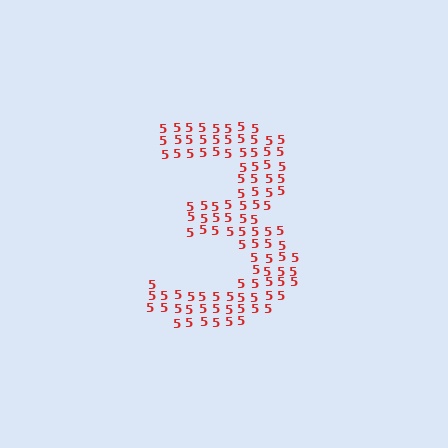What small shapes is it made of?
It is made of small digit 5's.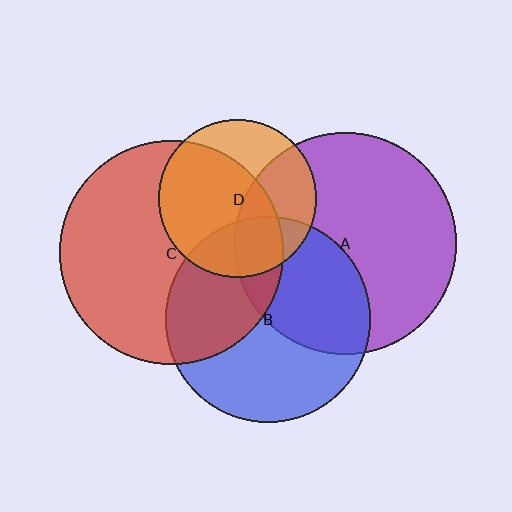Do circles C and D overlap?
Yes.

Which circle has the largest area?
Circle C (red).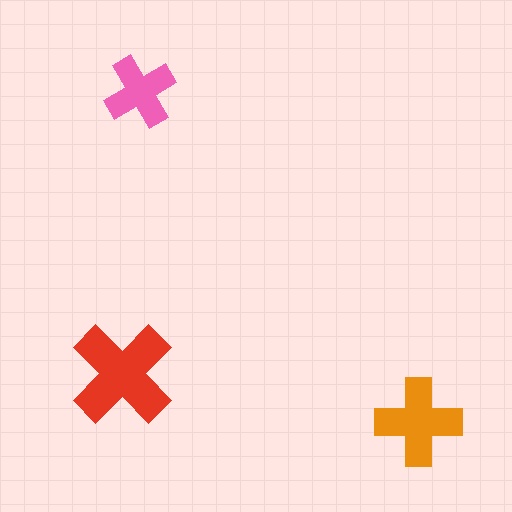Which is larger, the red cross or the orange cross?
The red one.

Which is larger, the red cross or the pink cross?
The red one.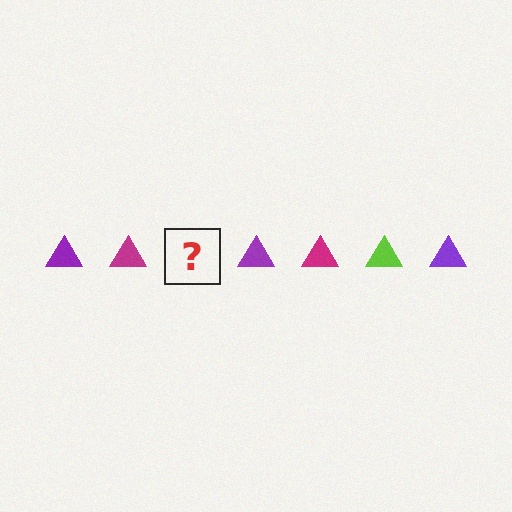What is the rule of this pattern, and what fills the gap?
The rule is that the pattern cycles through purple, magenta, lime triangles. The gap should be filled with a lime triangle.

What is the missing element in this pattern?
The missing element is a lime triangle.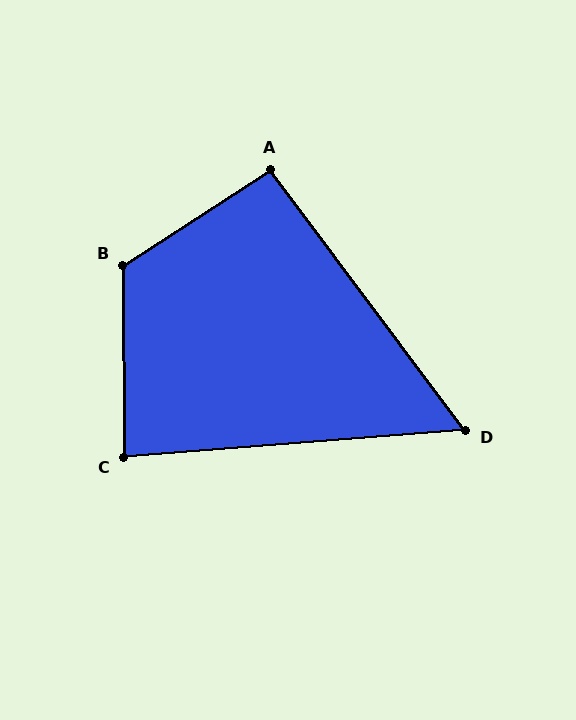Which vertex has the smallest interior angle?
D, at approximately 58 degrees.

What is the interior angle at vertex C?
Approximately 86 degrees (approximately right).